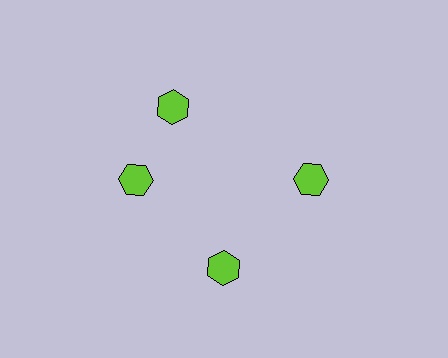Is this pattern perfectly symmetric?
No. The 4 lime hexagons are arranged in a ring, but one element near the 12 o'clock position is rotated out of alignment along the ring, breaking the 4-fold rotational symmetry.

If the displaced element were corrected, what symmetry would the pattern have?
It would have 4-fold rotational symmetry — the pattern would map onto itself every 90 degrees.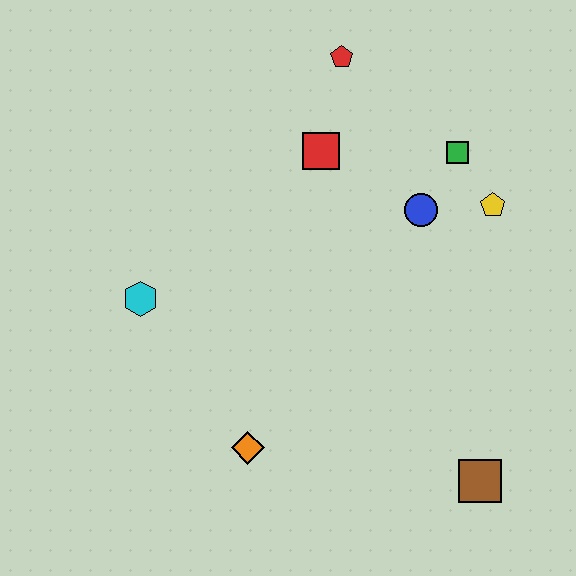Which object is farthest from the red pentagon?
The brown square is farthest from the red pentagon.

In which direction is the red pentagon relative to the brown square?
The red pentagon is above the brown square.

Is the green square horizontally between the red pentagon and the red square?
No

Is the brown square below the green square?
Yes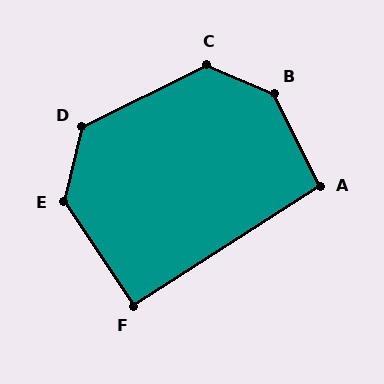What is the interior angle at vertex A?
Approximately 97 degrees (obtuse).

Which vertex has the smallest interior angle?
F, at approximately 91 degrees.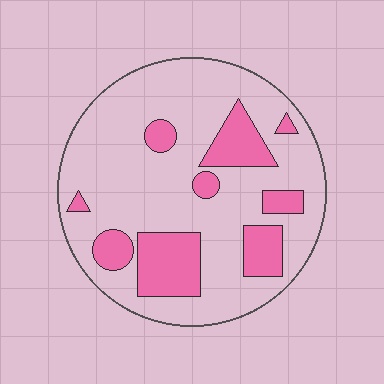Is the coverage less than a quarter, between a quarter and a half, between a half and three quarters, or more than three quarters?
Less than a quarter.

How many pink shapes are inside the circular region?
9.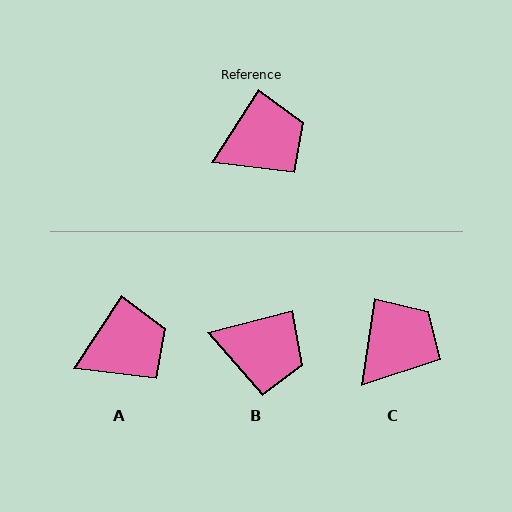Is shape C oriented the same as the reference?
No, it is off by about 24 degrees.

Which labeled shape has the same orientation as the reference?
A.